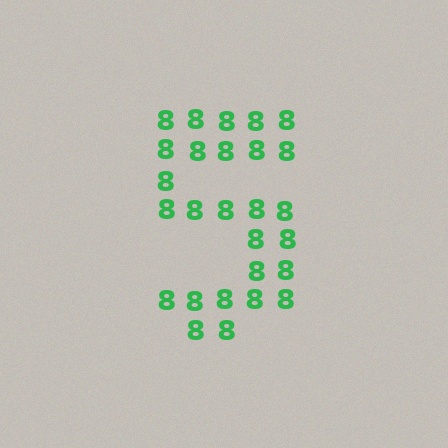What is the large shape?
The large shape is the digit 5.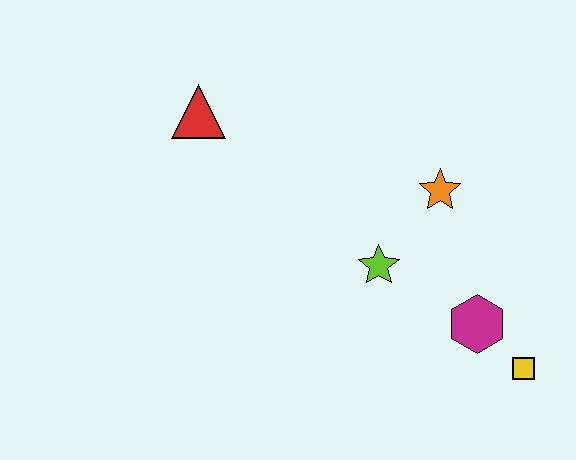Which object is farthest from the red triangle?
The yellow square is farthest from the red triangle.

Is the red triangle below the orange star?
No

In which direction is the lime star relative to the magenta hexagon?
The lime star is to the left of the magenta hexagon.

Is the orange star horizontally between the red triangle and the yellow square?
Yes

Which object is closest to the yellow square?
The magenta hexagon is closest to the yellow square.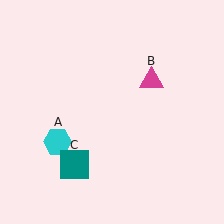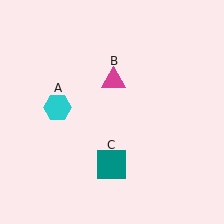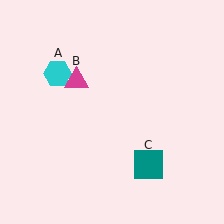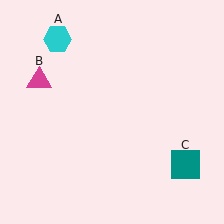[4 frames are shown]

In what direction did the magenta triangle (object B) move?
The magenta triangle (object B) moved left.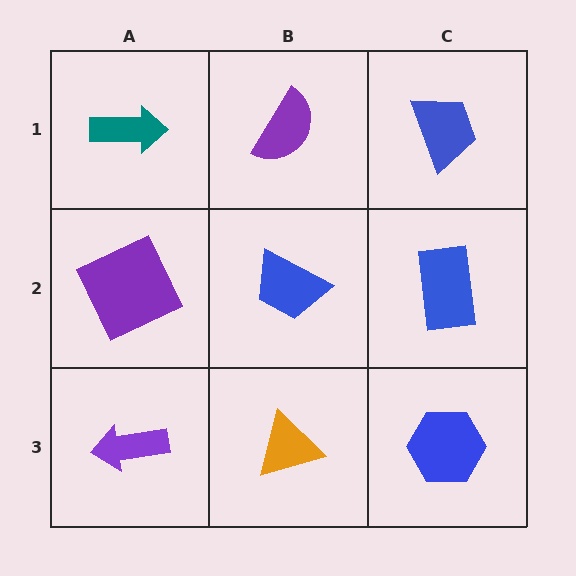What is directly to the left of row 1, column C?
A purple semicircle.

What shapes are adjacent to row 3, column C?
A blue rectangle (row 2, column C), an orange triangle (row 3, column B).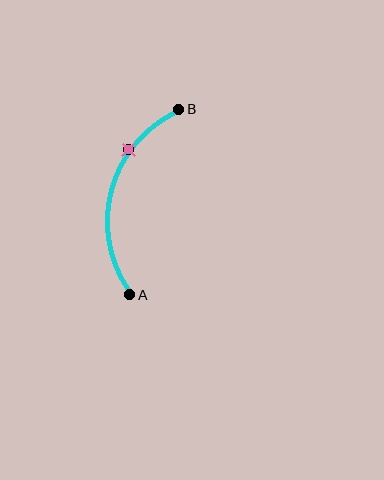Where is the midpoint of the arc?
The arc midpoint is the point on the curve farthest from the straight line joining A and B. It sits to the left of that line.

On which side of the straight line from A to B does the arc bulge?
The arc bulges to the left of the straight line connecting A and B.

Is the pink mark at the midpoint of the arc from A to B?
No. The pink mark lies on the arc but is closer to endpoint B. The arc midpoint would be at the point on the curve equidistant along the arc from both A and B.